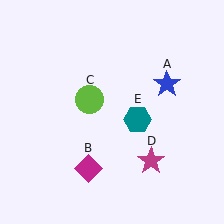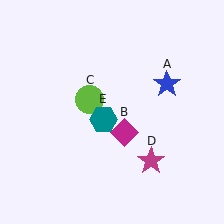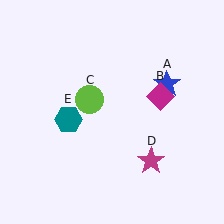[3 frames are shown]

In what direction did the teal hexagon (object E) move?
The teal hexagon (object E) moved left.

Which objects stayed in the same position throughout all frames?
Blue star (object A) and lime circle (object C) and magenta star (object D) remained stationary.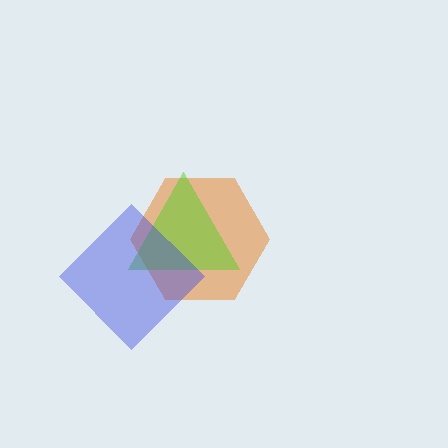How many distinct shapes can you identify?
There are 3 distinct shapes: an orange hexagon, a lime triangle, a blue diamond.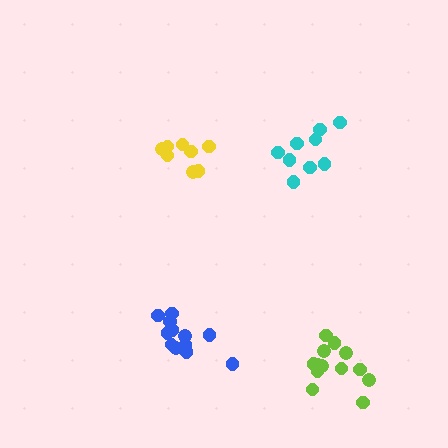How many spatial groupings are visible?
There are 4 spatial groupings.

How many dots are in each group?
Group 1: 12 dots, Group 2: 9 dots, Group 3: 13 dots, Group 4: 8 dots (42 total).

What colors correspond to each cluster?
The clusters are colored: blue, cyan, lime, yellow.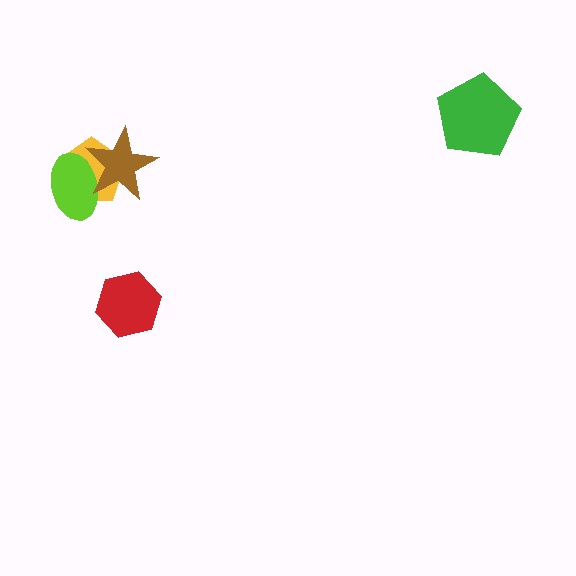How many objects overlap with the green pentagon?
0 objects overlap with the green pentagon.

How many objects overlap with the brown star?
2 objects overlap with the brown star.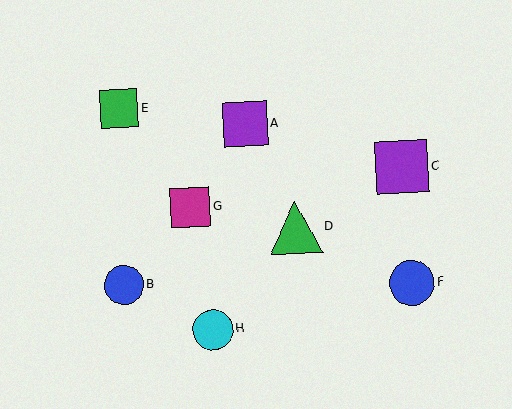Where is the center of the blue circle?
The center of the blue circle is at (124, 285).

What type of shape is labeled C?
Shape C is a purple square.